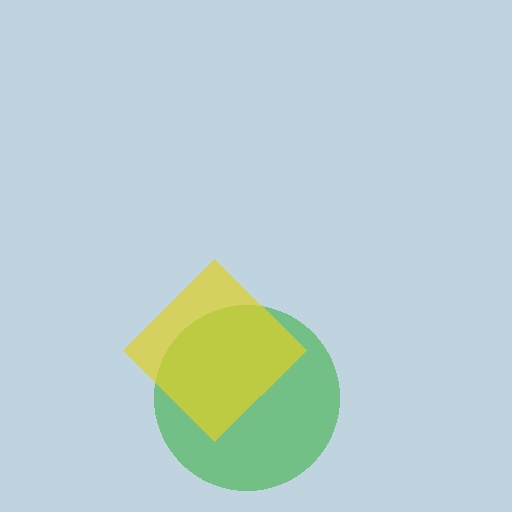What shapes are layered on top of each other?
The layered shapes are: a green circle, a yellow diamond.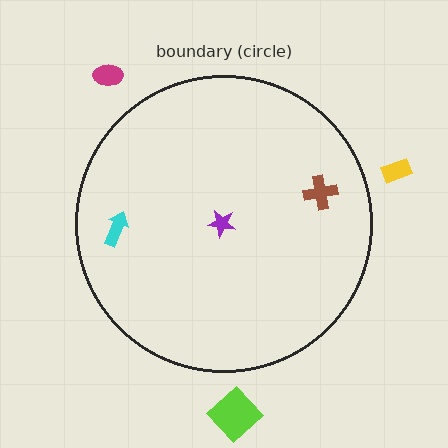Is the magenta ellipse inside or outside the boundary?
Outside.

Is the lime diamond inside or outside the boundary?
Outside.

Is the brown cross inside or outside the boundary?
Inside.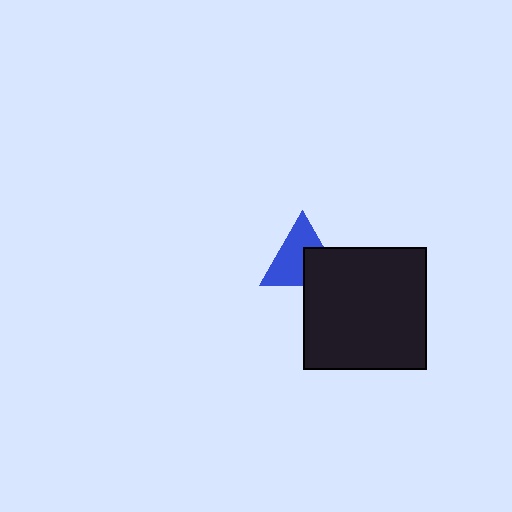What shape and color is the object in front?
The object in front is a black square.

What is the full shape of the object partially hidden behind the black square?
The partially hidden object is a blue triangle.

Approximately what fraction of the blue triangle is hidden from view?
Roughly 37% of the blue triangle is hidden behind the black square.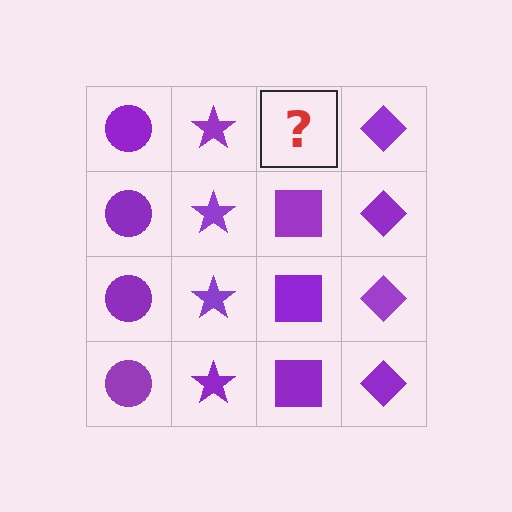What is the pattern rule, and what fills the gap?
The rule is that each column has a consistent shape. The gap should be filled with a purple square.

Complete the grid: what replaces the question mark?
The question mark should be replaced with a purple square.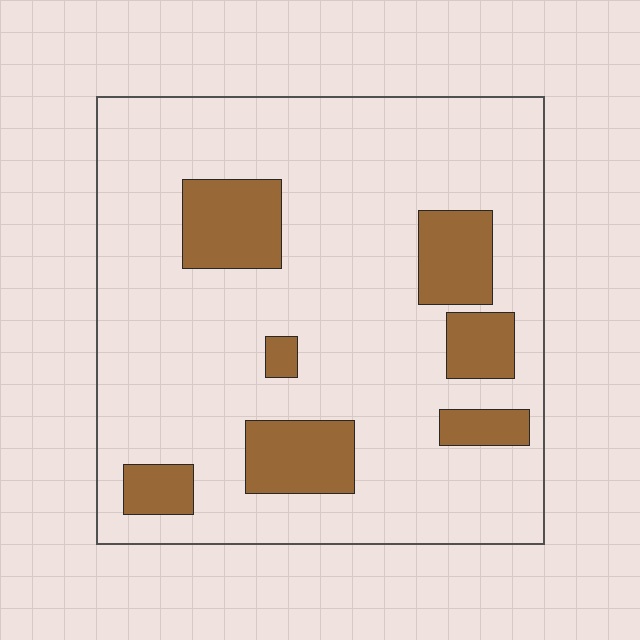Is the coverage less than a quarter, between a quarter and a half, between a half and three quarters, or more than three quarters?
Less than a quarter.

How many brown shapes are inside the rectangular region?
7.